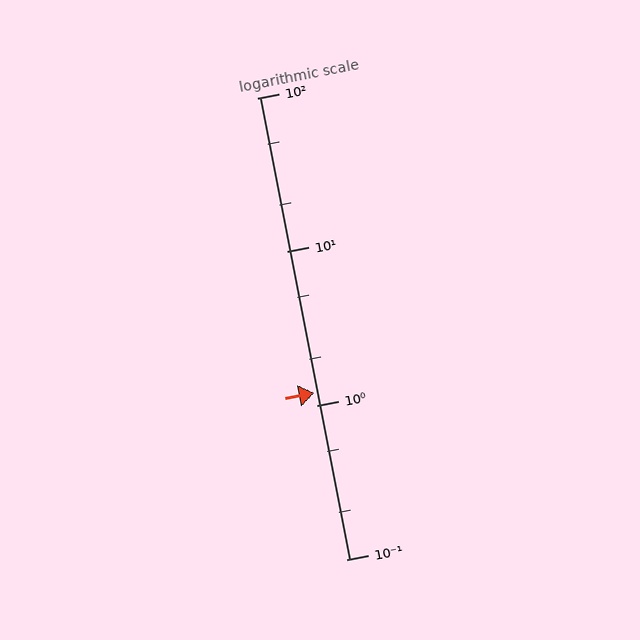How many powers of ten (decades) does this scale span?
The scale spans 3 decades, from 0.1 to 100.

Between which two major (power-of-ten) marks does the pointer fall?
The pointer is between 1 and 10.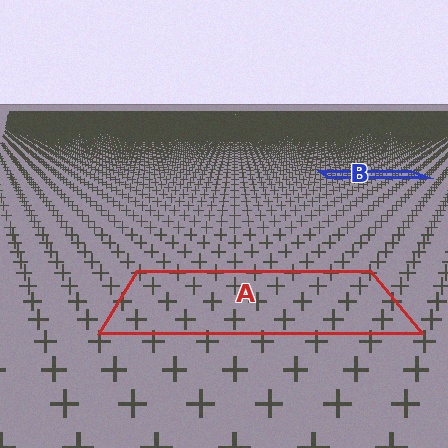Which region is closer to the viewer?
Region A is closer. The texture elements there are larger and more spread out.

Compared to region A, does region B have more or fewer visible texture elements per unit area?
Region B has more texture elements per unit area — they are packed more densely because it is farther away.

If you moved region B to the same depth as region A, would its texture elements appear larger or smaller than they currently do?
They would appear larger. At a closer depth, the same texture elements are projected at a bigger on-screen size.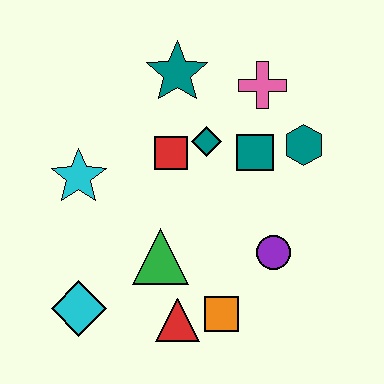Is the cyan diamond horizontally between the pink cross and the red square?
No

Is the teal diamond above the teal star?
No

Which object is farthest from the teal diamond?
The cyan diamond is farthest from the teal diamond.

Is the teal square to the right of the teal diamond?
Yes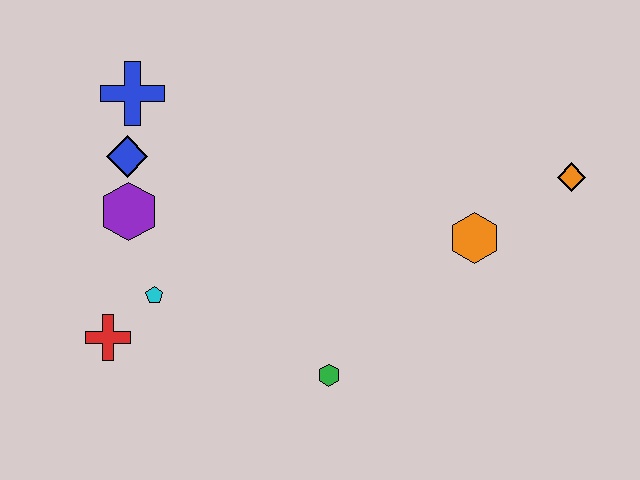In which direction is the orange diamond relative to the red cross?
The orange diamond is to the right of the red cross.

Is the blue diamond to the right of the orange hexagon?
No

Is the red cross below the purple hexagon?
Yes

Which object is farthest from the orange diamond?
The red cross is farthest from the orange diamond.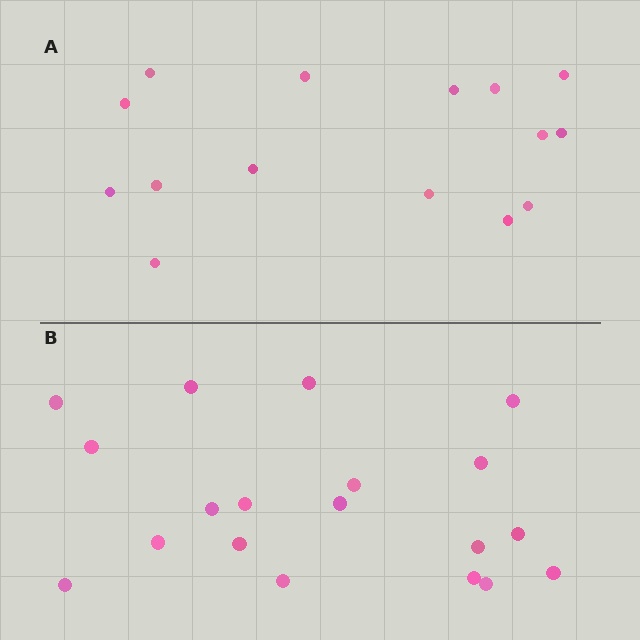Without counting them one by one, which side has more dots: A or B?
Region B (the bottom region) has more dots.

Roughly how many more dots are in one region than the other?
Region B has about 4 more dots than region A.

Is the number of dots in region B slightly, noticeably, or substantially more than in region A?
Region B has noticeably more, but not dramatically so. The ratio is roughly 1.3 to 1.